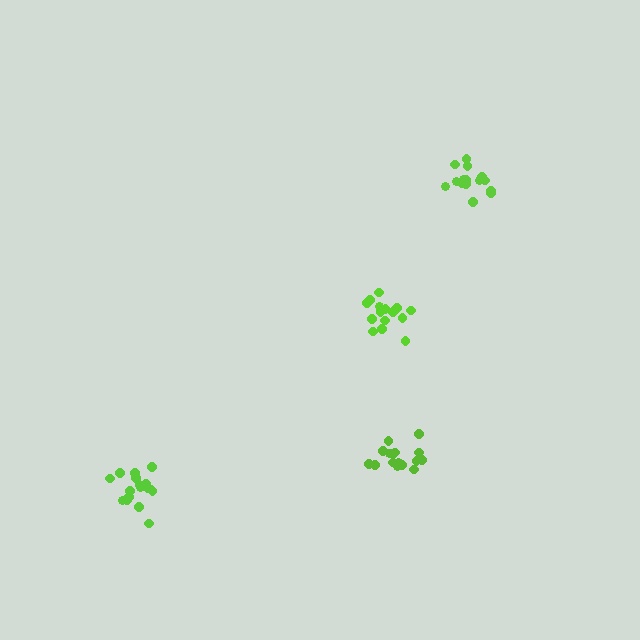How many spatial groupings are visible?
There are 4 spatial groupings.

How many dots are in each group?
Group 1: 16 dots, Group 2: 16 dots, Group 3: 16 dots, Group 4: 17 dots (65 total).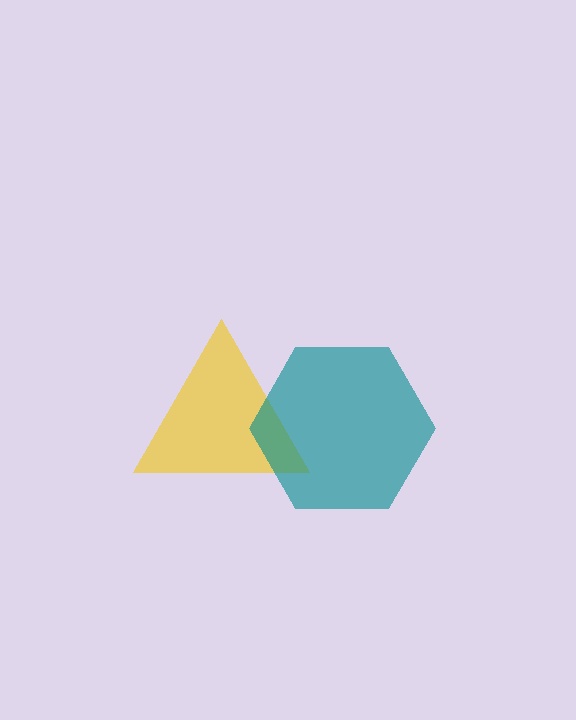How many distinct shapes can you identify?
There are 2 distinct shapes: a yellow triangle, a teal hexagon.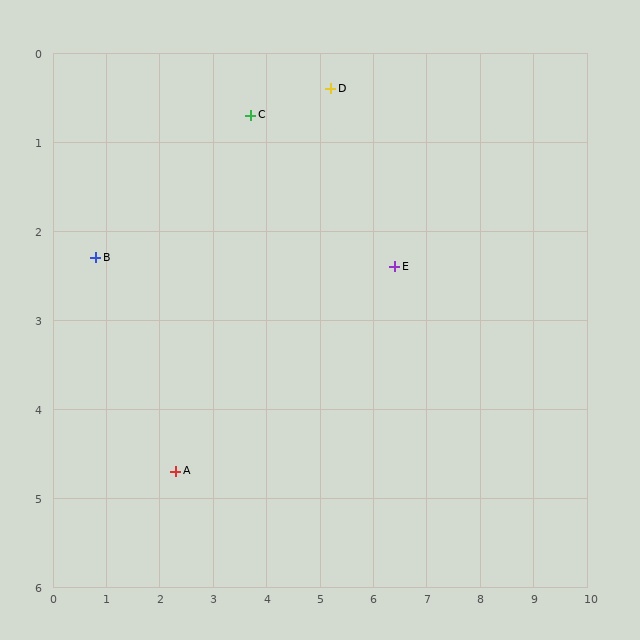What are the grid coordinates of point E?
Point E is at approximately (6.4, 2.4).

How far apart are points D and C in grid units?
Points D and C are about 1.5 grid units apart.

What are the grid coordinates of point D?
Point D is at approximately (5.2, 0.4).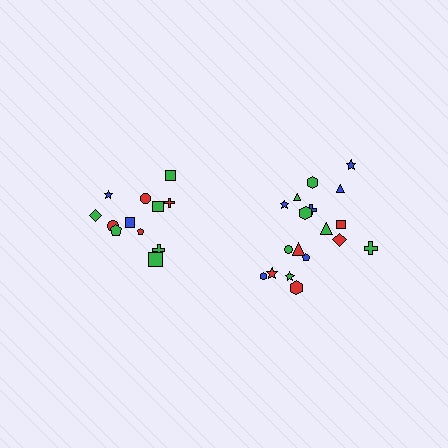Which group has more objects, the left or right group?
The right group.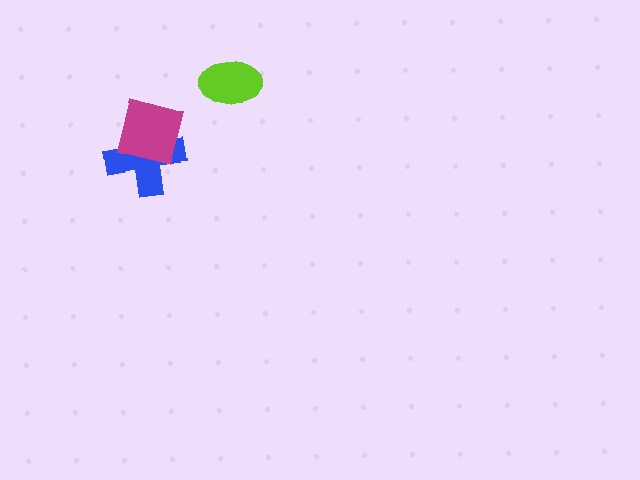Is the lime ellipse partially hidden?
No, no other shape covers it.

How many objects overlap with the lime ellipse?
0 objects overlap with the lime ellipse.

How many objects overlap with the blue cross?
1 object overlaps with the blue cross.